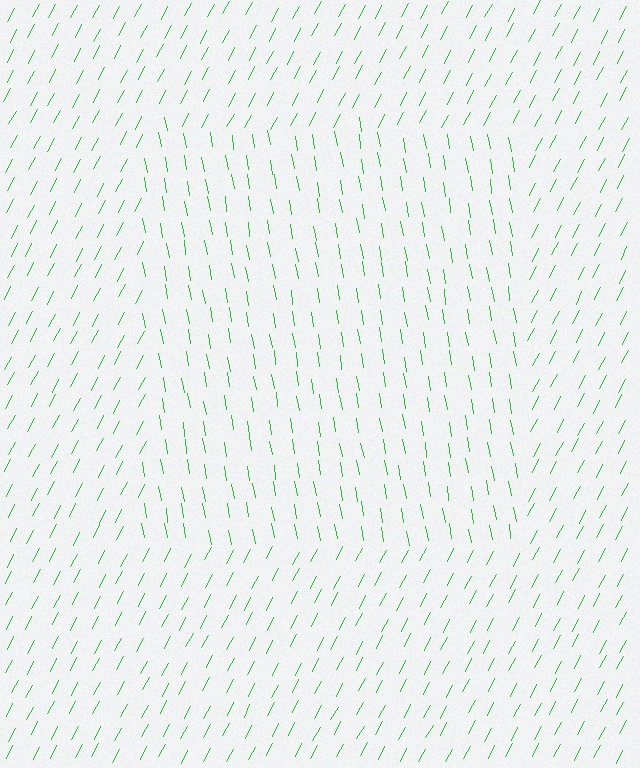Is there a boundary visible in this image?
Yes, there is a texture boundary formed by a change in line orientation.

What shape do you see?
I see a rectangle.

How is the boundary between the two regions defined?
The boundary is defined purely by a change in line orientation (approximately 37 degrees difference). All lines are the same color and thickness.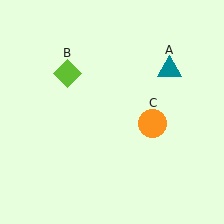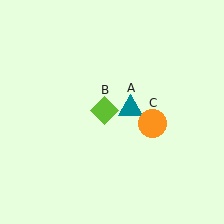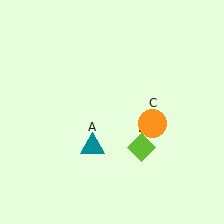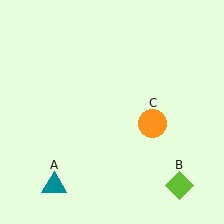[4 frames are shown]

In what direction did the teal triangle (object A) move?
The teal triangle (object A) moved down and to the left.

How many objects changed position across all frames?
2 objects changed position: teal triangle (object A), lime diamond (object B).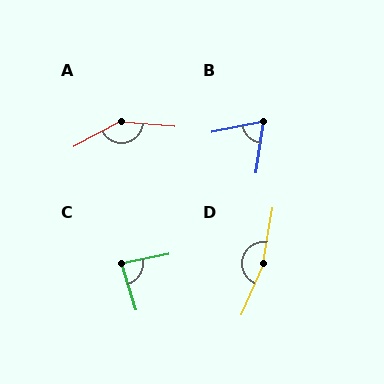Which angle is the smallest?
B, at approximately 70 degrees.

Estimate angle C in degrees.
Approximately 84 degrees.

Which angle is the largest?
D, at approximately 166 degrees.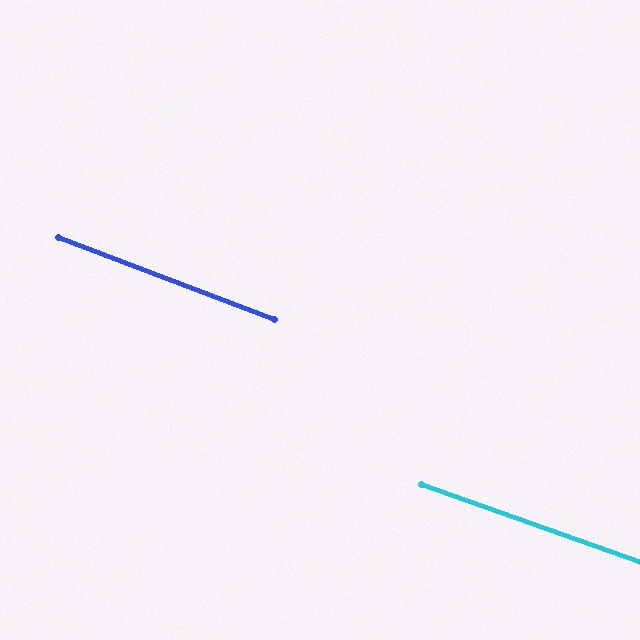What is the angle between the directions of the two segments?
Approximately 1 degree.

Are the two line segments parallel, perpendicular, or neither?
Parallel — their directions differ by only 1.1°.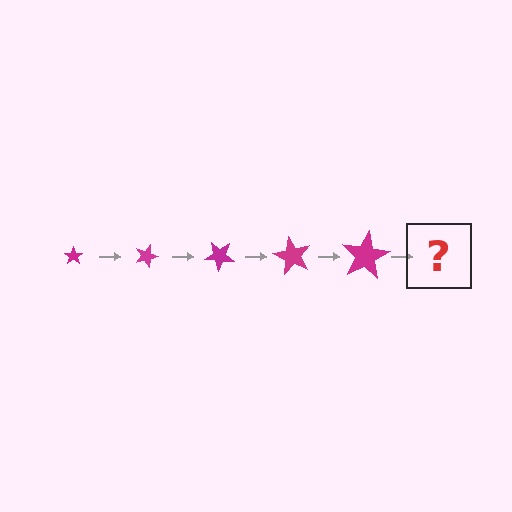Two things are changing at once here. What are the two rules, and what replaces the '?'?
The two rules are that the star grows larger each step and it rotates 20 degrees each step. The '?' should be a star, larger than the previous one and rotated 100 degrees from the start.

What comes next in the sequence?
The next element should be a star, larger than the previous one and rotated 100 degrees from the start.